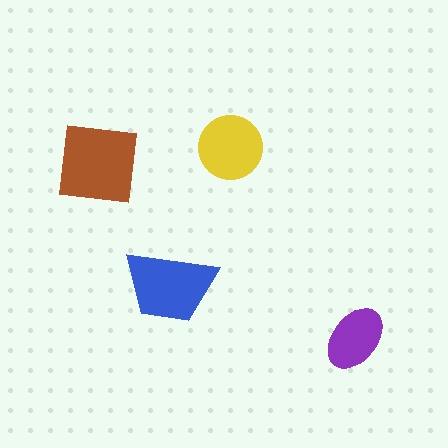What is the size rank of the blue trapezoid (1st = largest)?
2nd.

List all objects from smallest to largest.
The purple ellipse, the yellow circle, the blue trapezoid, the brown square.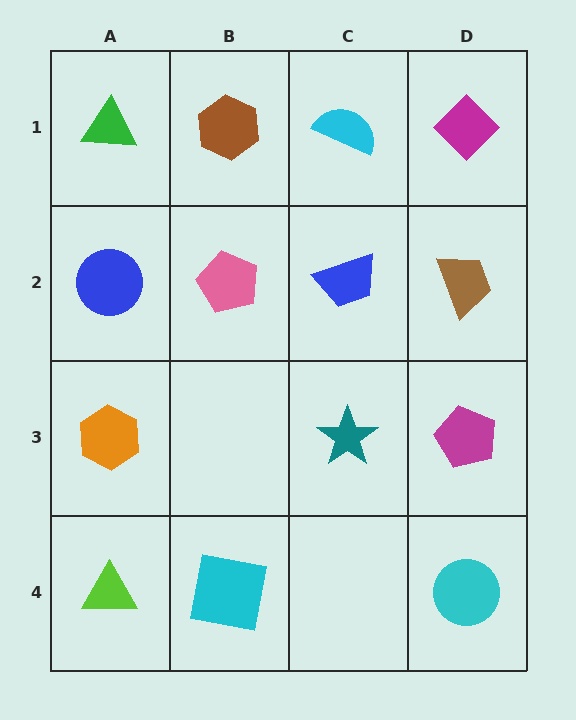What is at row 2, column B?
A pink pentagon.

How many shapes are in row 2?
4 shapes.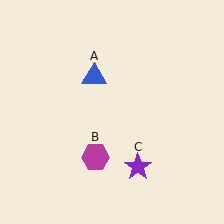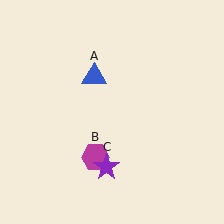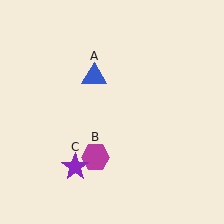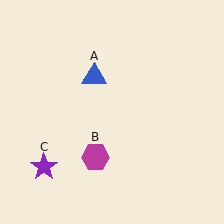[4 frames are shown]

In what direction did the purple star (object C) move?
The purple star (object C) moved left.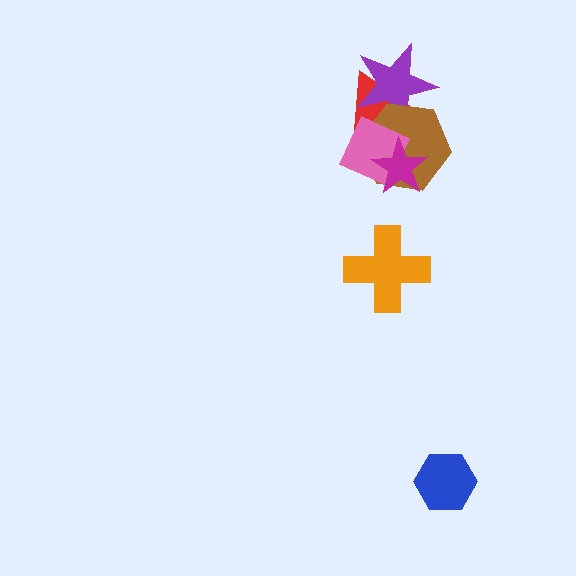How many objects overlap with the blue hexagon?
0 objects overlap with the blue hexagon.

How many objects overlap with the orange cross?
0 objects overlap with the orange cross.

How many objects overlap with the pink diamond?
4 objects overlap with the pink diamond.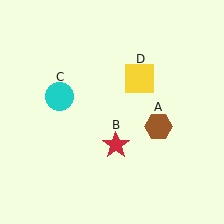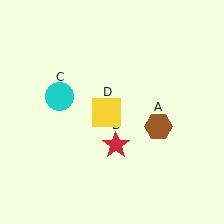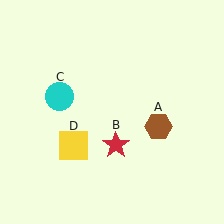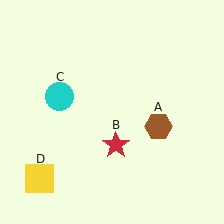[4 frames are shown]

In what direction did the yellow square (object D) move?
The yellow square (object D) moved down and to the left.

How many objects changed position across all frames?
1 object changed position: yellow square (object D).